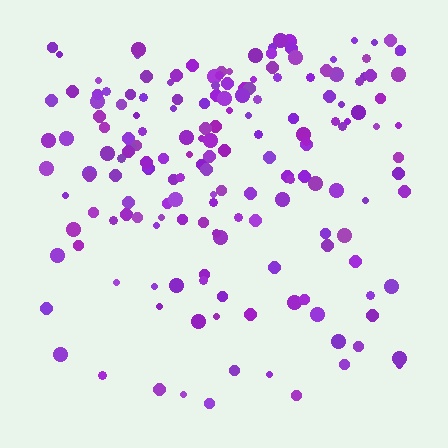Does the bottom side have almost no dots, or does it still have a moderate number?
Still a moderate number, just noticeably fewer than the top.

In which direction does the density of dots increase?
From bottom to top, with the top side densest.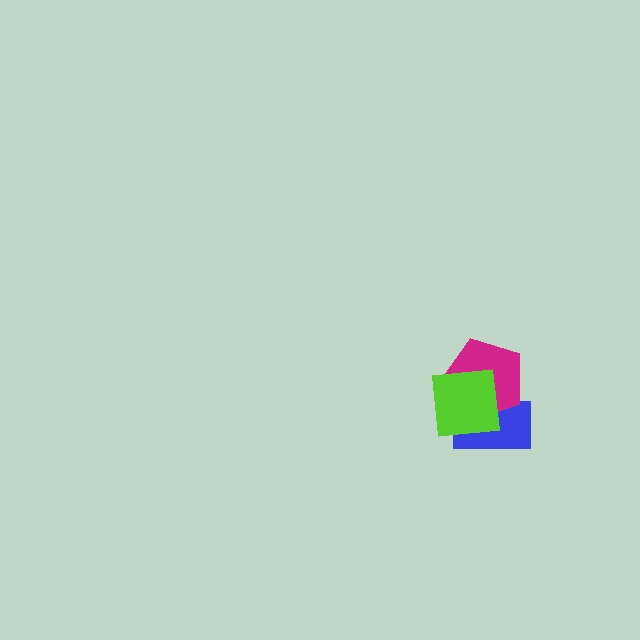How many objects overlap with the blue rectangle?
2 objects overlap with the blue rectangle.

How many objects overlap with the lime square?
2 objects overlap with the lime square.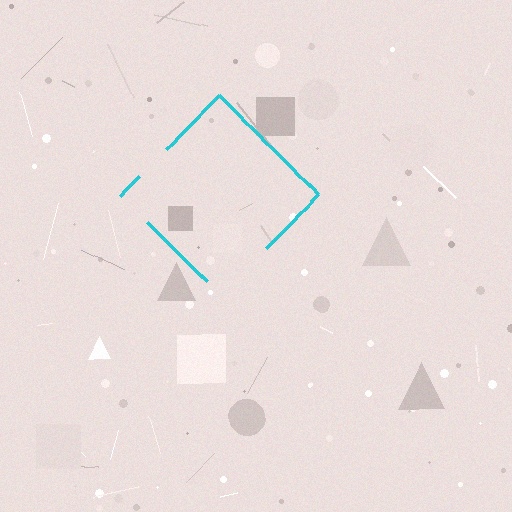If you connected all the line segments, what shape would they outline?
They would outline a diamond.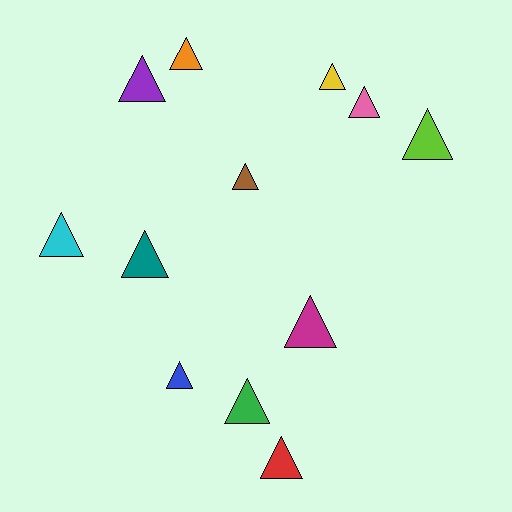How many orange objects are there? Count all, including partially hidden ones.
There is 1 orange object.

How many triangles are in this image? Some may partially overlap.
There are 12 triangles.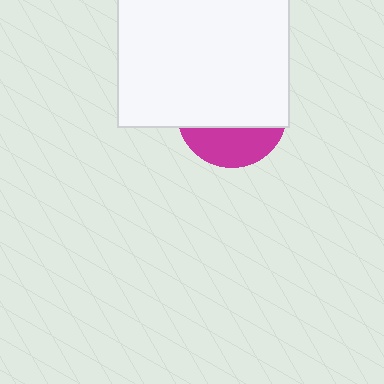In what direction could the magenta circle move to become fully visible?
The magenta circle could move down. That would shift it out from behind the white square entirely.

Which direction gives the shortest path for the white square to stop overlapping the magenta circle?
Moving up gives the shortest separation.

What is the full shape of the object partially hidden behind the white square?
The partially hidden object is a magenta circle.